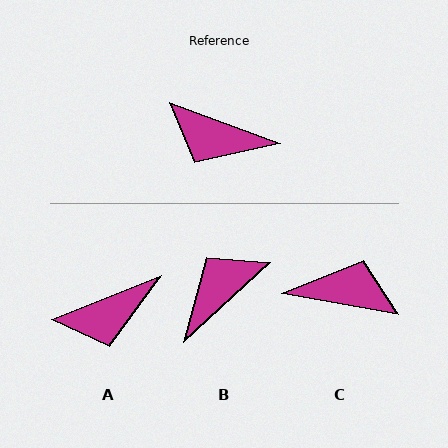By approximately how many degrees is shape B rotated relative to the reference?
Approximately 117 degrees clockwise.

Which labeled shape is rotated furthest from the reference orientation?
C, about 170 degrees away.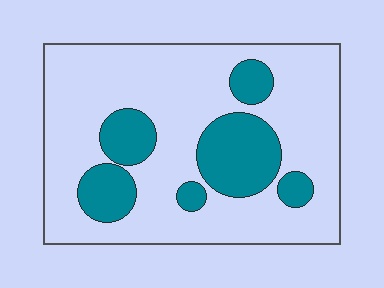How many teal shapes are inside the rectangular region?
6.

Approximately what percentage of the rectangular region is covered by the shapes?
Approximately 25%.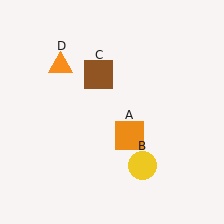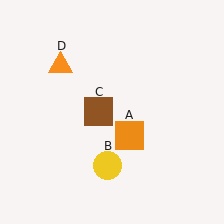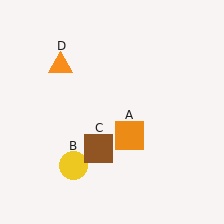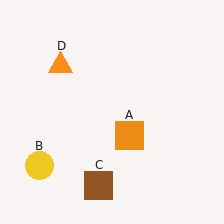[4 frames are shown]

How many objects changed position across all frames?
2 objects changed position: yellow circle (object B), brown square (object C).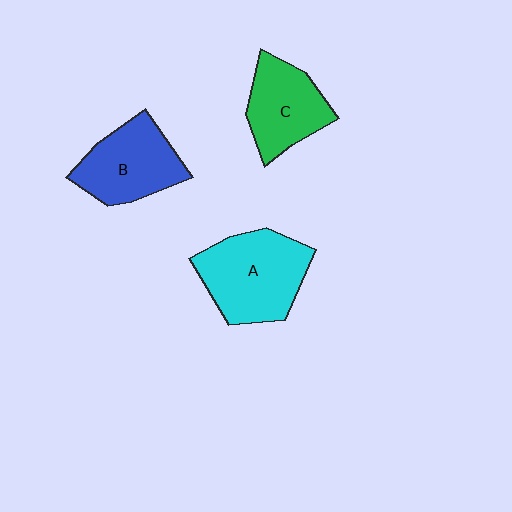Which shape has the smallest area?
Shape C (green).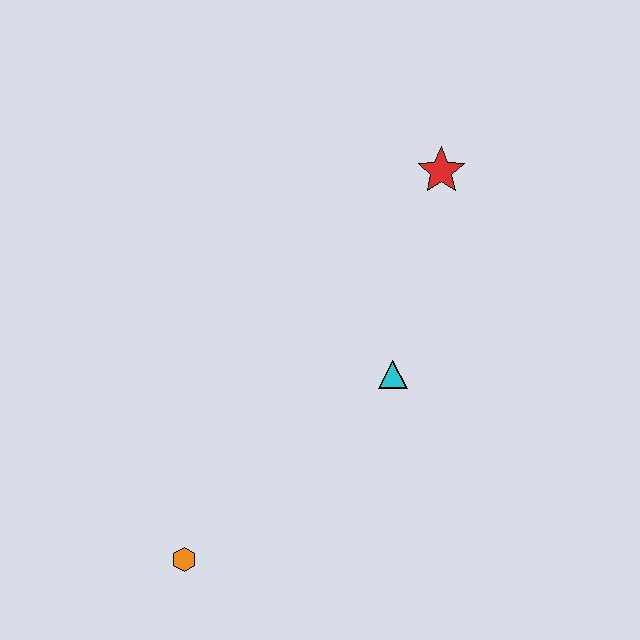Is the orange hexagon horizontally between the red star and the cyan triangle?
No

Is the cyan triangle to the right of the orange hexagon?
Yes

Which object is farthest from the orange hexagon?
The red star is farthest from the orange hexagon.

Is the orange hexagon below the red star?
Yes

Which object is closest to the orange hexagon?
The cyan triangle is closest to the orange hexagon.